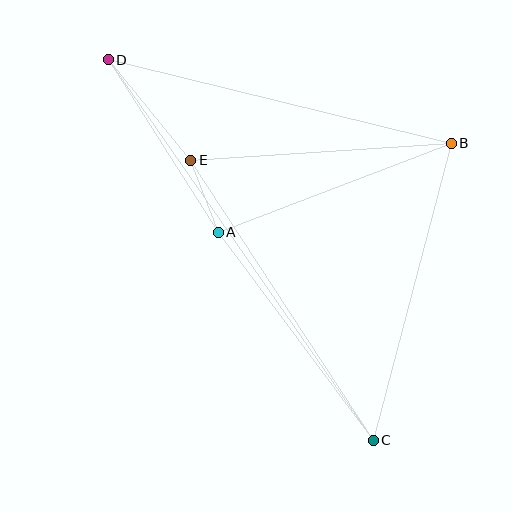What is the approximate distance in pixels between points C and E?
The distance between C and E is approximately 334 pixels.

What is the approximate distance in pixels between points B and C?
The distance between B and C is approximately 307 pixels.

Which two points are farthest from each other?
Points C and D are farthest from each other.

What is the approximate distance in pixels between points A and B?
The distance between A and B is approximately 250 pixels.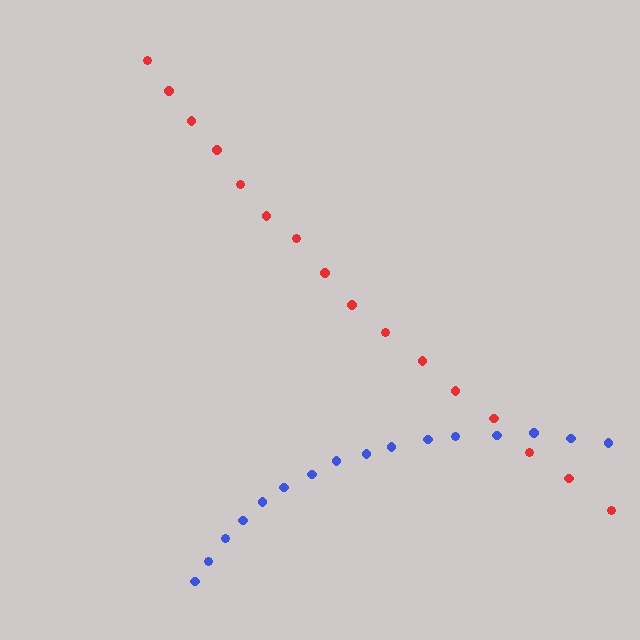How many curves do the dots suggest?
There are 2 distinct paths.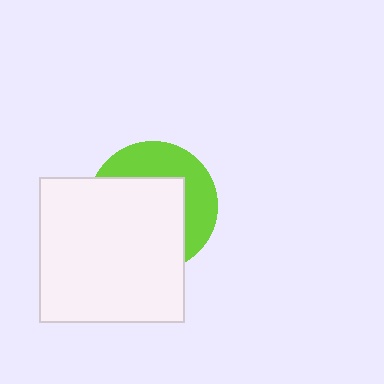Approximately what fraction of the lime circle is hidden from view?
Roughly 61% of the lime circle is hidden behind the white square.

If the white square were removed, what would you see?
You would see the complete lime circle.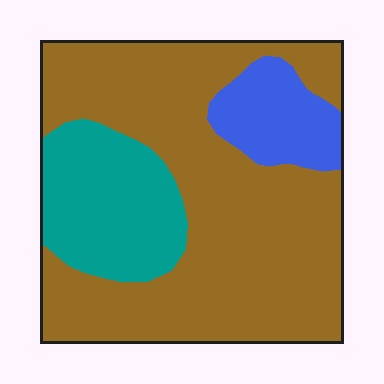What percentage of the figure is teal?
Teal covers 21% of the figure.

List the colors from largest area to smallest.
From largest to smallest: brown, teal, blue.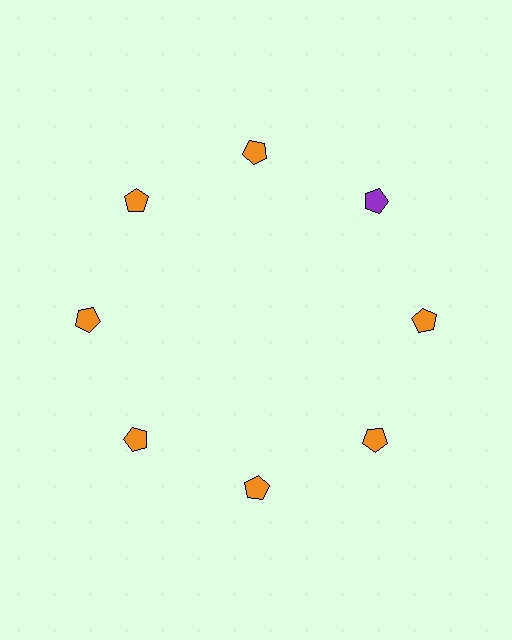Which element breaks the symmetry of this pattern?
The purple pentagon at roughly the 2 o'clock position breaks the symmetry. All other shapes are orange pentagons.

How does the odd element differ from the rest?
It has a different color: purple instead of orange.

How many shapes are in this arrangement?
There are 8 shapes arranged in a ring pattern.